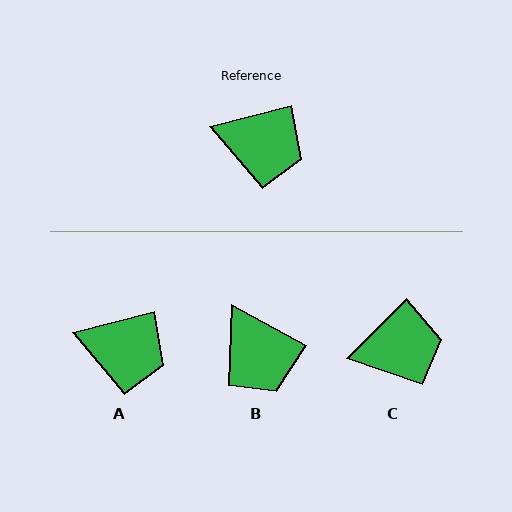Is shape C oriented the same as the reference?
No, it is off by about 31 degrees.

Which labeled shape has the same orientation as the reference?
A.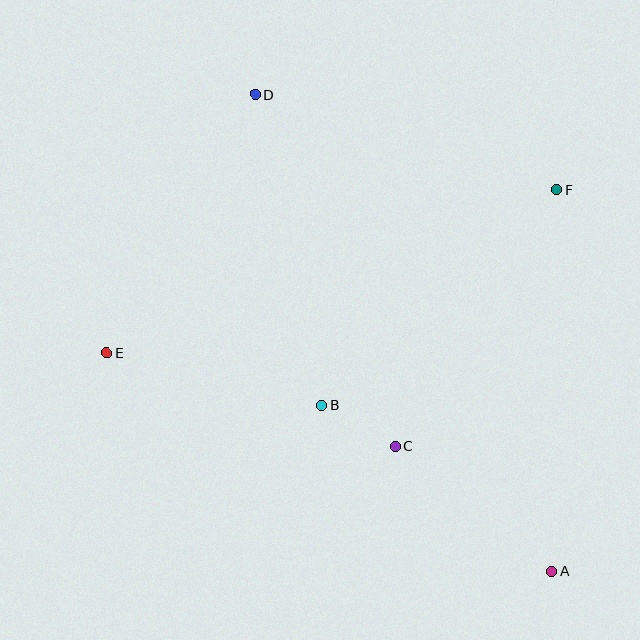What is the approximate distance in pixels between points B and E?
The distance between B and E is approximately 221 pixels.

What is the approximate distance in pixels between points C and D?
The distance between C and D is approximately 379 pixels.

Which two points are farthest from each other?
Points A and D are farthest from each other.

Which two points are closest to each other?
Points B and C are closest to each other.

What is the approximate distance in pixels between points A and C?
The distance between A and C is approximately 200 pixels.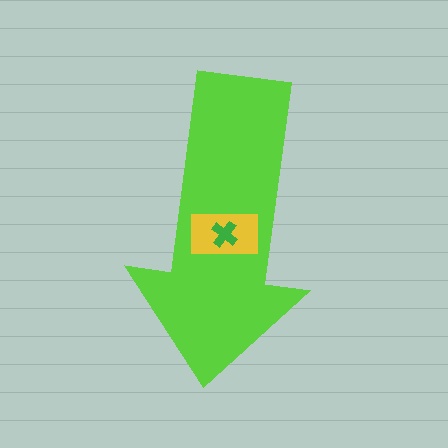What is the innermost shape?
The green cross.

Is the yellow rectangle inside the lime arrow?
Yes.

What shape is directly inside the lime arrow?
The yellow rectangle.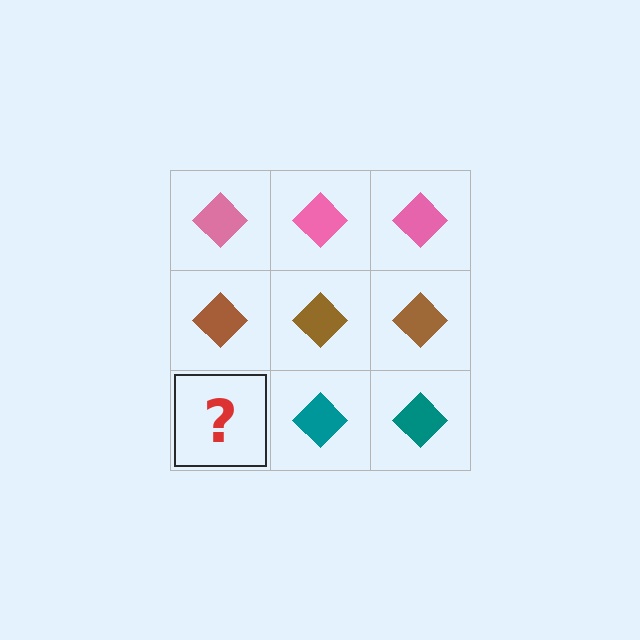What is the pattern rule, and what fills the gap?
The rule is that each row has a consistent color. The gap should be filled with a teal diamond.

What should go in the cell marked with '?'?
The missing cell should contain a teal diamond.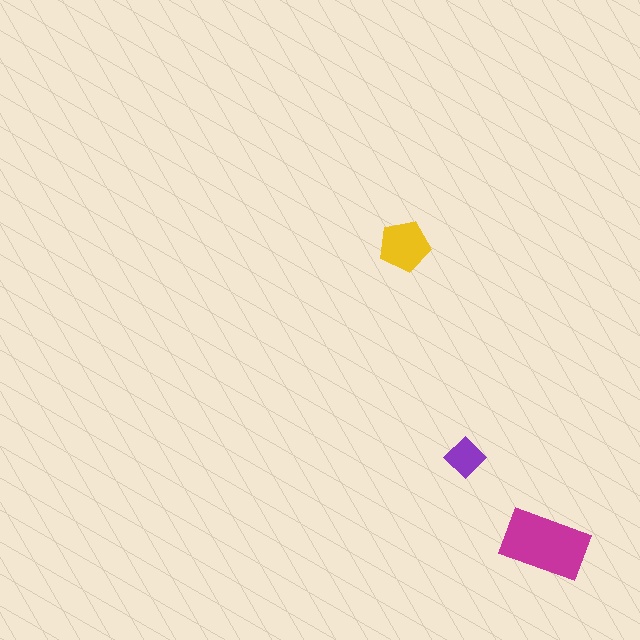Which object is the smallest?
The purple diamond.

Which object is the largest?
The magenta rectangle.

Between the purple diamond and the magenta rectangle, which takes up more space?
The magenta rectangle.